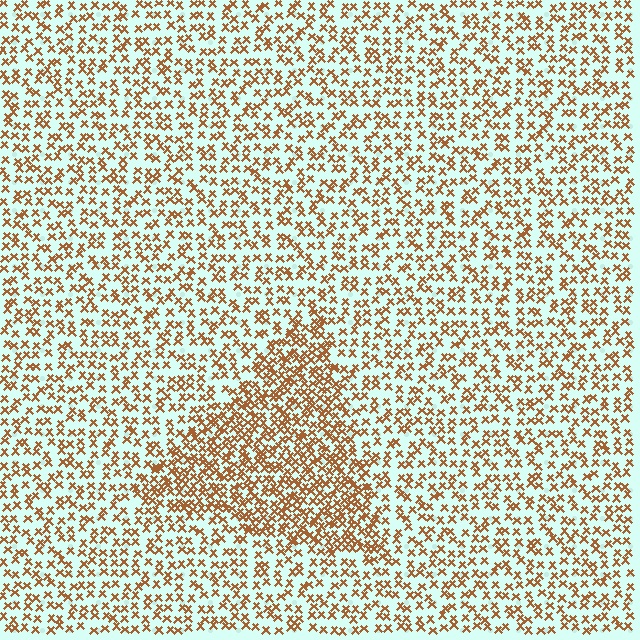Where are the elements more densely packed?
The elements are more densely packed inside the triangle boundary.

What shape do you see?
I see a triangle.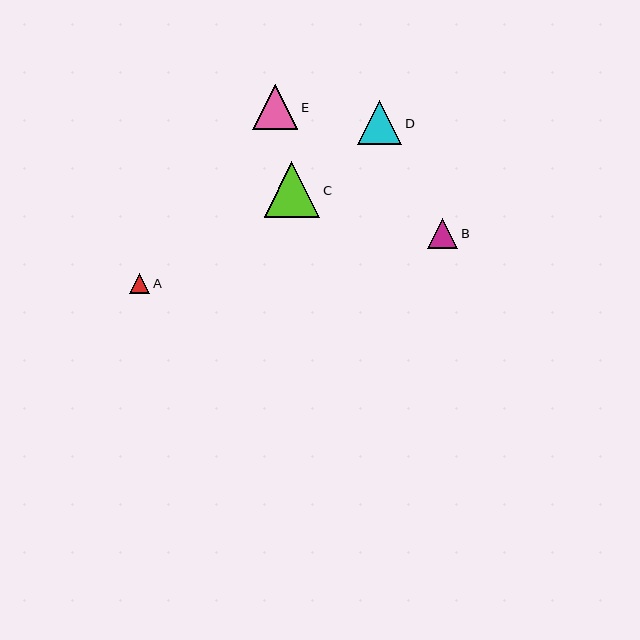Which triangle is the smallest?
Triangle A is the smallest with a size of approximately 20 pixels.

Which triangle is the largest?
Triangle C is the largest with a size of approximately 56 pixels.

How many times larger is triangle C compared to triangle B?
Triangle C is approximately 1.9 times the size of triangle B.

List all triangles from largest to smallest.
From largest to smallest: C, E, D, B, A.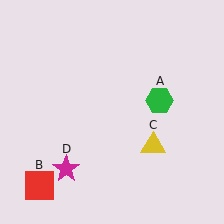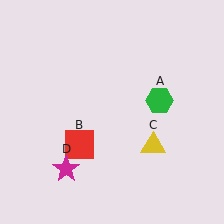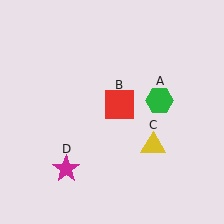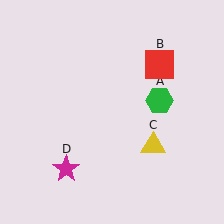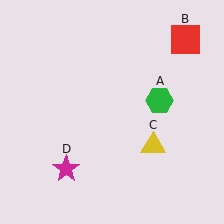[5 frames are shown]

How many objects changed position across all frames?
1 object changed position: red square (object B).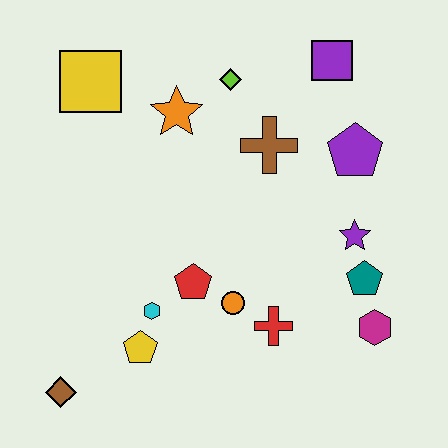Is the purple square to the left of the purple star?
Yes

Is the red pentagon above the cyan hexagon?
Yes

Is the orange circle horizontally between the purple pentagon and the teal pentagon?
No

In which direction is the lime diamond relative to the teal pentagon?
The lime diamond is above the teal pentagon.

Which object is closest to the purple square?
The purple pentagon is closest to the purple square.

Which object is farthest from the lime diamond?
The brown diamond is farthest from the lime diamond.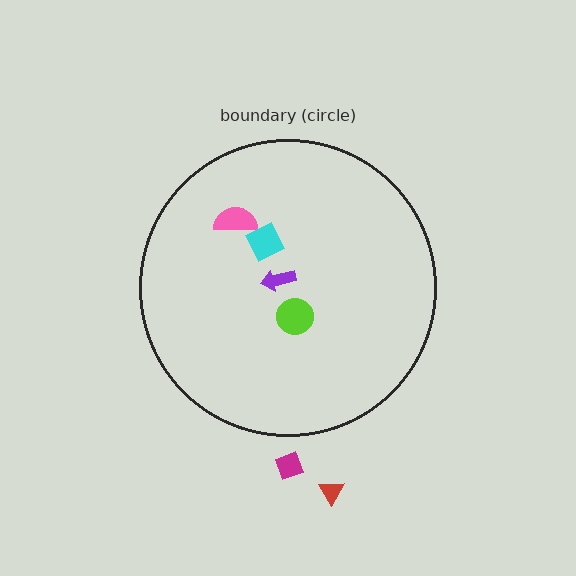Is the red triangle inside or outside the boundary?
Outside.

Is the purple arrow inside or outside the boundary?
Inside.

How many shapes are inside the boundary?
4 inside, 2 outside.